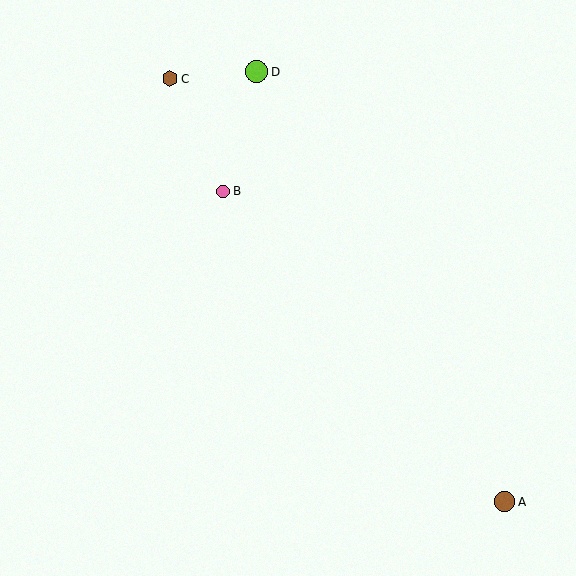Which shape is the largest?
The lime circle (labeled D) is the largest.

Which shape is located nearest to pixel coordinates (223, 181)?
The pink circle (labeled B) at (223, 191) is nearest to that location.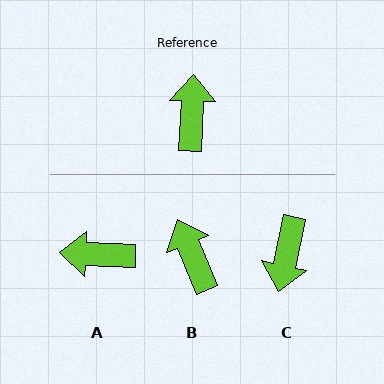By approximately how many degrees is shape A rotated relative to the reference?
Approximately 90 degrees counter-clockwise.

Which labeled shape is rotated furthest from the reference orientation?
C, about 170 degrees away.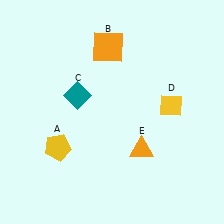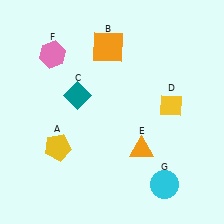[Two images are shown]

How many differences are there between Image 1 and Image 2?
There are 2 differences between the two images.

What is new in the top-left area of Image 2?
A pink hexagon (F) was added in the top-left area of Image 2.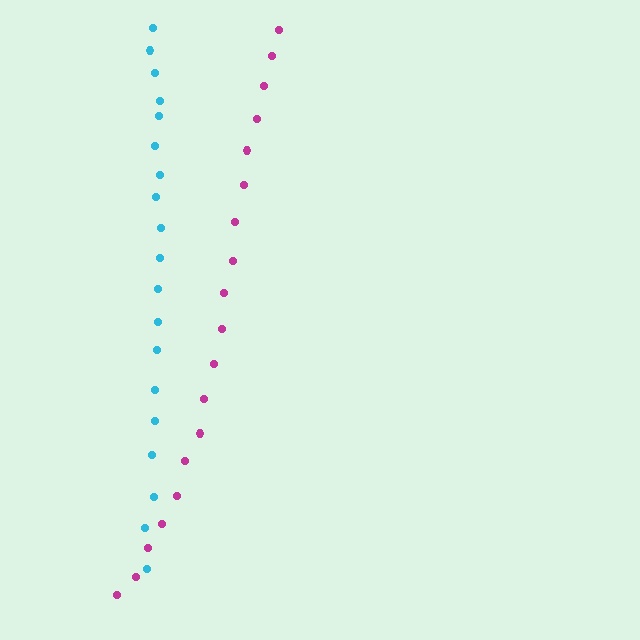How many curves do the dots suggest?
There are 2 distinct paths.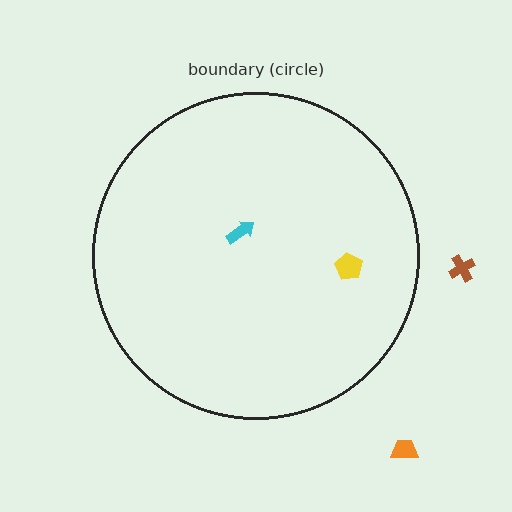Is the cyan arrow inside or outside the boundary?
Inside.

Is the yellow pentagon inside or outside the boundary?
Inside.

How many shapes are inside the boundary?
2 inside, 2 outside.